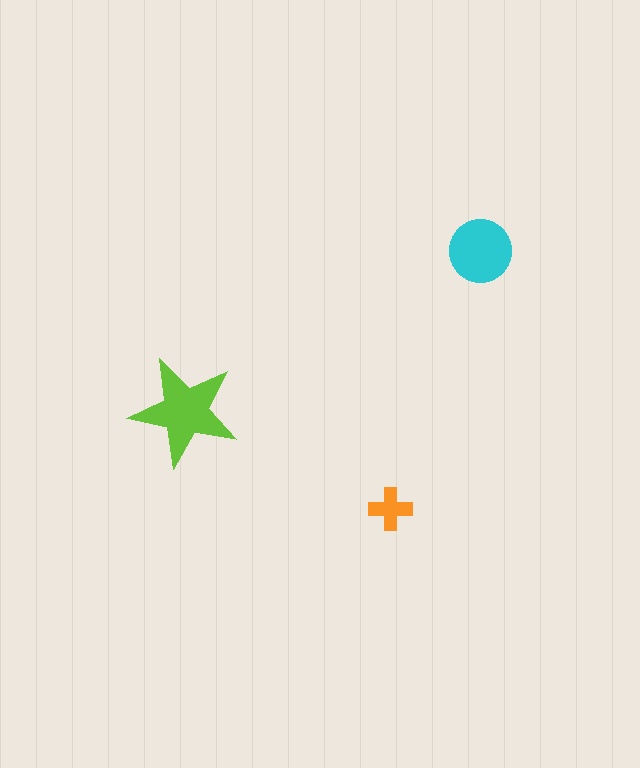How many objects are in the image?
There are 3 objects in the image.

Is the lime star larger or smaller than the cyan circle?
Larger.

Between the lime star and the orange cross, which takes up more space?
The lime star.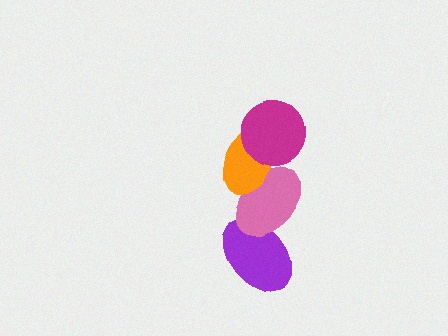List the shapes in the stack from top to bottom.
From top to bottom: the magenta circle, the orange ellipse, the pink ellipse, the purple ellipse.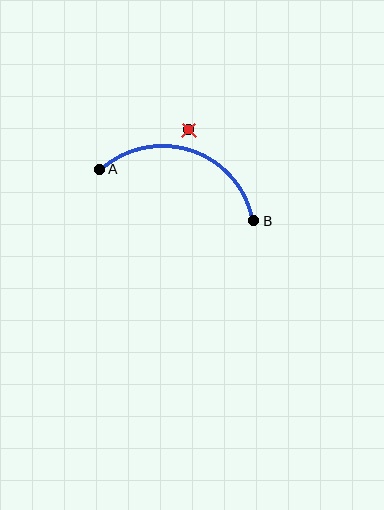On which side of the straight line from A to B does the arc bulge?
The arc bulges above the straight line connecting A and B.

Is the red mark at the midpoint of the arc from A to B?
No — the red mark does not lie on the arc at all. It sits slightly outside the curve.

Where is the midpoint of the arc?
The arc midpoint is the point on the curve farthest from the straight line joining A and B. It sits above that line.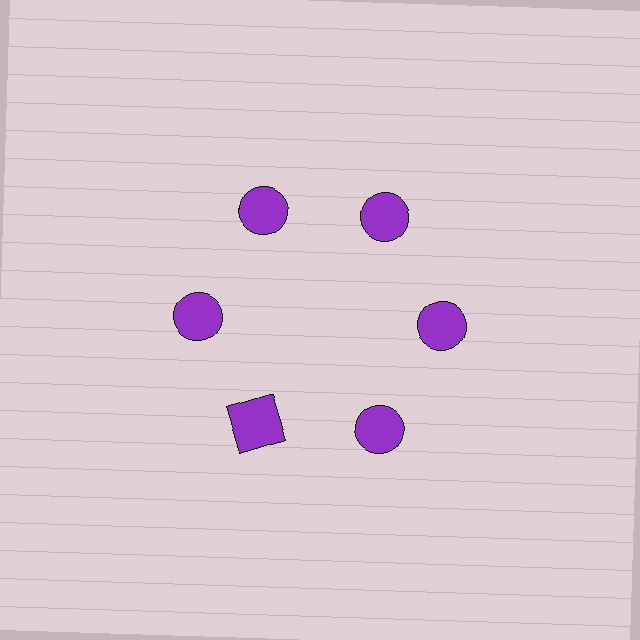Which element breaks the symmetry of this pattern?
The purple square at roughly the 7 o'clock position breaks the symmetry. All other shapes are purple circles.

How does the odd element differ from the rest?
It has a different shape: square instead of circle.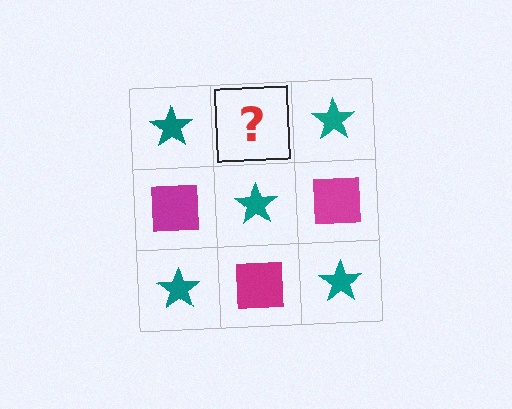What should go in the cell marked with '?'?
The missing cell should contain a magenta square.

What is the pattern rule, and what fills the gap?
The rule is that it alternates teal star and magenta square in a checkerboard pattern. The gap should be filled with a magenta square.